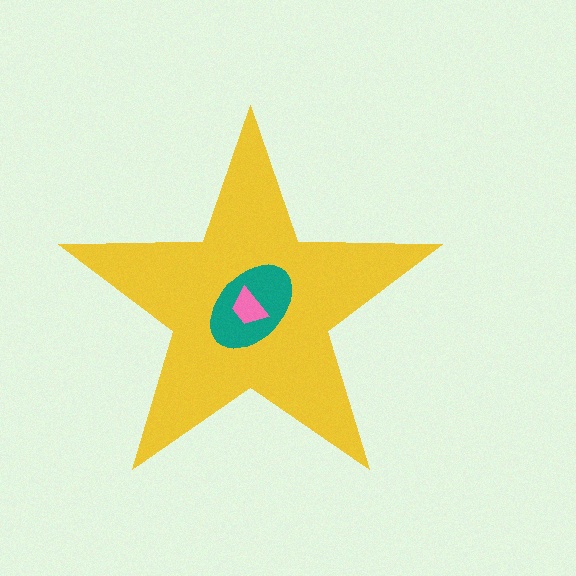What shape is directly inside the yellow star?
The teal ellipse.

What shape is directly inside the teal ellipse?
The pink trapezoid.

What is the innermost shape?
The pink trapezoid.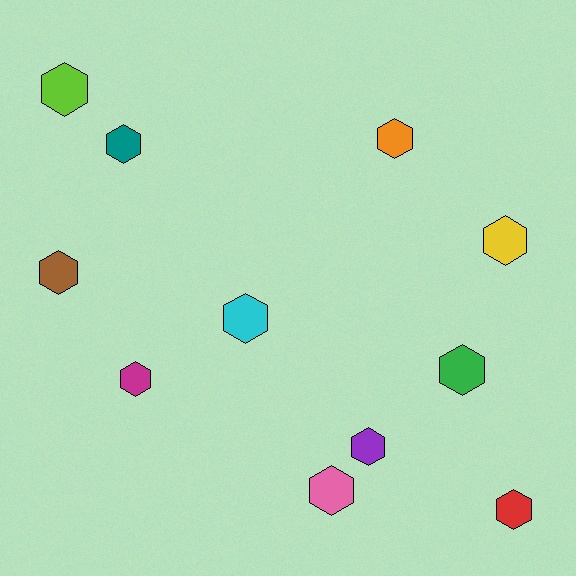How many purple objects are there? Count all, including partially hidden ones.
There is 1 purple object.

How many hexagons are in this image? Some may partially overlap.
There are 11 hexagons.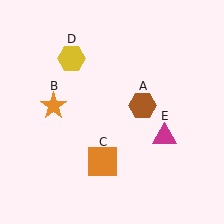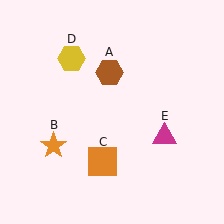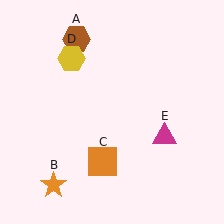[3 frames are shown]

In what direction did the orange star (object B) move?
The orange star (object B) moved down.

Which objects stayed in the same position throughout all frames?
Orange square (object C) and yellow hexagon (object D) and magenta triangle (object E) remained stationary.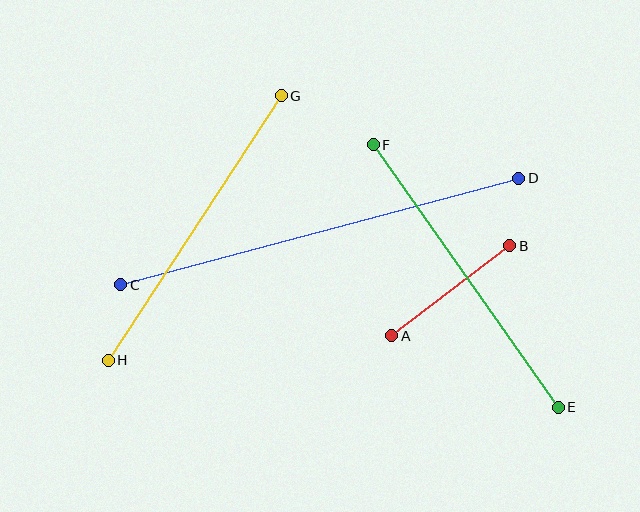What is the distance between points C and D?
The distance is approximately 412 pixels.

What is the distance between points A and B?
The distance is approximately 148 pixels.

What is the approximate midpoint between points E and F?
The midpoint is at approximately (466, 276) pixels.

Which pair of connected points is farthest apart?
Points C and D are farthest apart.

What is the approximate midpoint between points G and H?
The midpoint is at approximately (195, 228) pixels.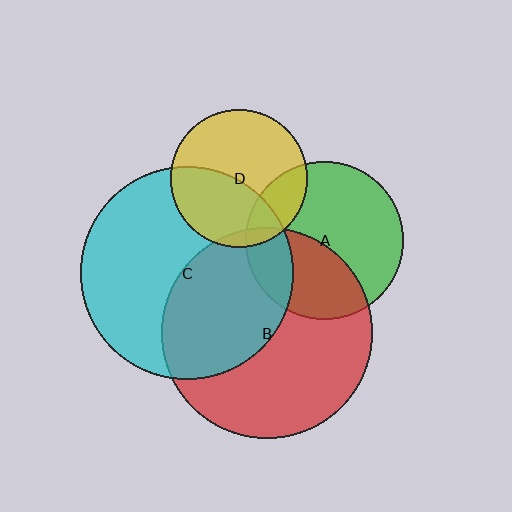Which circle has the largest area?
Circle C (cyan).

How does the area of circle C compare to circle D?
Approximately 2.4 times.